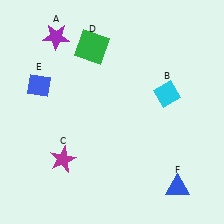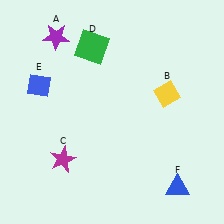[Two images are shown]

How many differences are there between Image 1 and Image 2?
There is 1 difference between the two images.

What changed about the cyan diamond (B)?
In Image 1, B is cyan. In Image 2, it changed to yellow.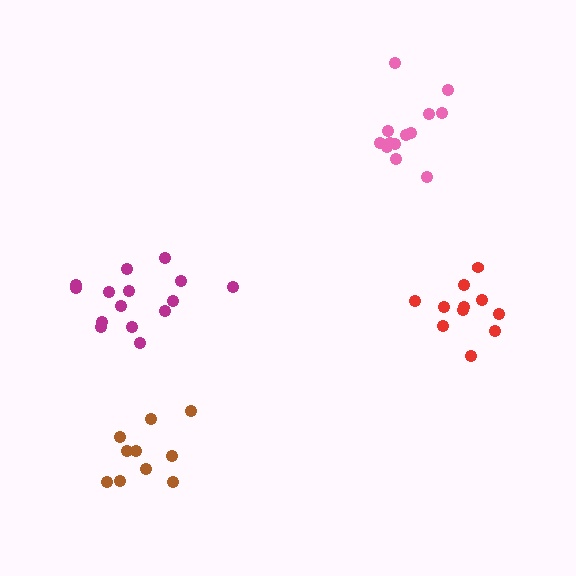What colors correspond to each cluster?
The clusters are colored: pink, red, magenta, brown.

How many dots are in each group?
Group 1: 13 dots, Group 2: 11 dots, Group 3: 15 dots, Group 4: 10 dots (49 total).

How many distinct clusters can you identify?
There are 4 distinct clusters.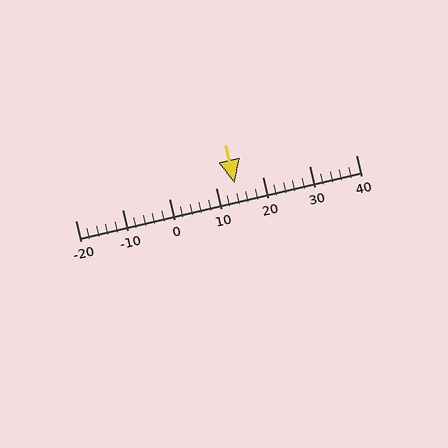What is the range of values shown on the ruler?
The ruler shows values from -20 to 40.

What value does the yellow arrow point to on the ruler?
The yellow arrow points to approximately 14.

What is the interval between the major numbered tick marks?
The major tick marks are spaced 10 units apart.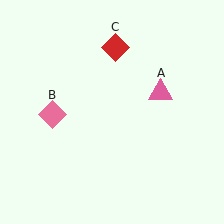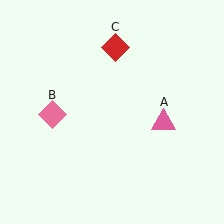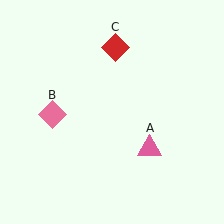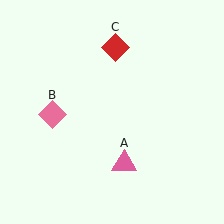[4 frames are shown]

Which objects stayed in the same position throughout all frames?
Pink diamond (object B) and red diamond (object C) remained stationary.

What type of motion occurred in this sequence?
The pink triangle (object A) rotated clockwise around the center of the scene.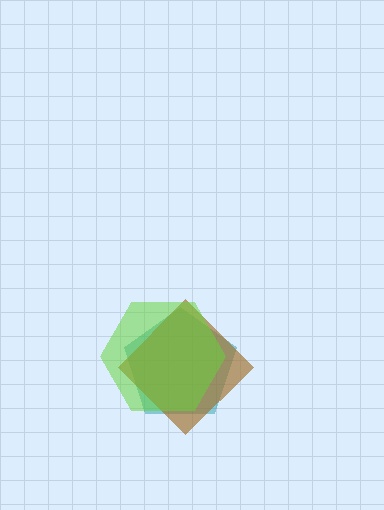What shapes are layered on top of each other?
The layered shapes are: a teal pentagon, a brown diamond, a lime hexagon.